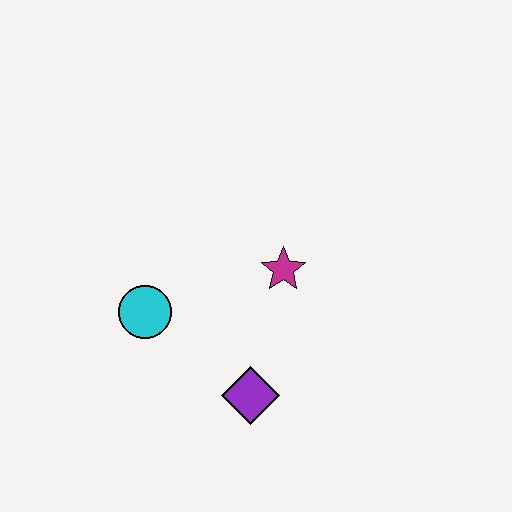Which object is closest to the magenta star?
The purple diamond is closest to the magenta star.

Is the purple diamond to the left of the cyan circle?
No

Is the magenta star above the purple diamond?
Yes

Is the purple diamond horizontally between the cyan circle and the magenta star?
Yes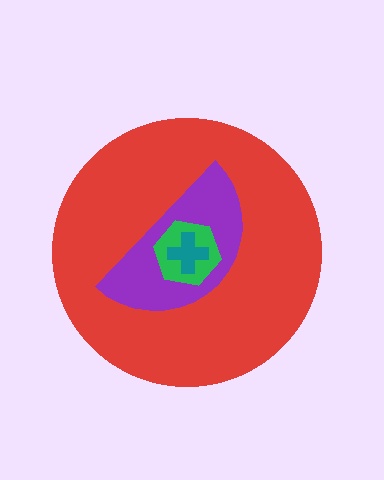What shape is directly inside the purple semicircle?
The green hexagon.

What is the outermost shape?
The red circle.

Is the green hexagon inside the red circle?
Yes.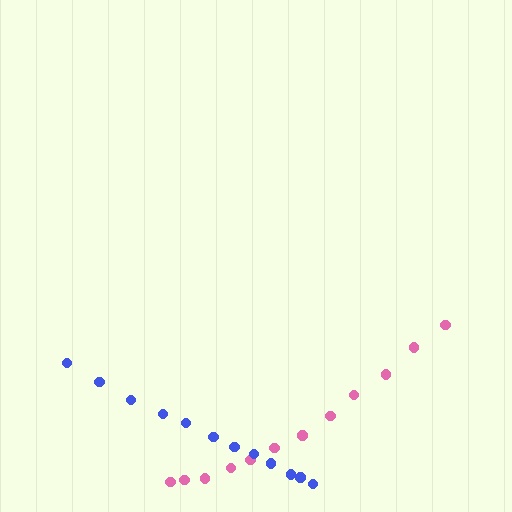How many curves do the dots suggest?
There are 2 distinct paths.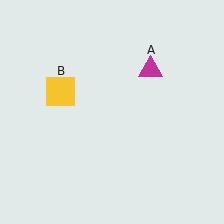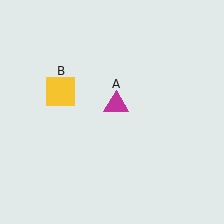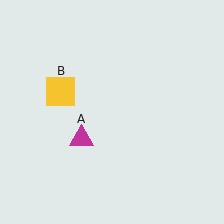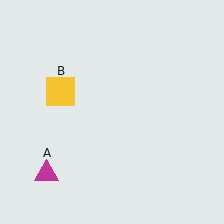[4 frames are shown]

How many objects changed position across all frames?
1 object changed position: magenta triangle (object A).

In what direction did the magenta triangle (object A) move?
The magenta triangle (object A) moved down and to the left.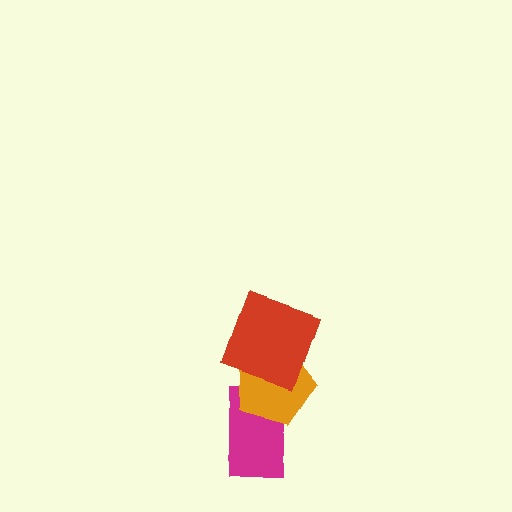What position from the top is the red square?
The red square is 1st from the top.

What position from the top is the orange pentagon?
The orange pentagon is 2nd from the top.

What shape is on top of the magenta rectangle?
The orange pentagon is on top of the magenta rectangle.